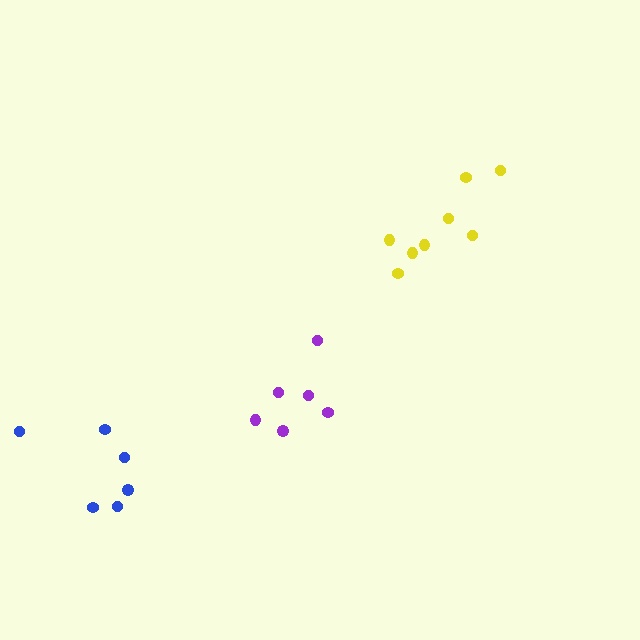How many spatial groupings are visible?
There are 3 spatial groupings.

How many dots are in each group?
Group 1: 6 dots, Group 2: 8 dots, Group 3: 6 dots (20 total).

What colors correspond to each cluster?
The clusters are colored: purple, yellow, blue.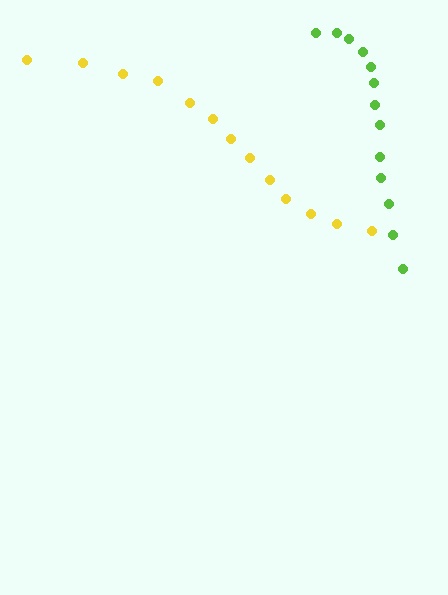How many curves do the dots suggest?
There are 2 distinct paths.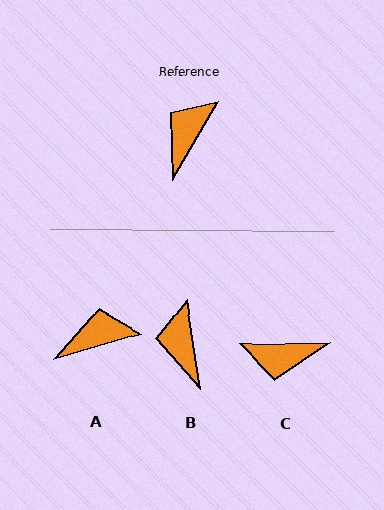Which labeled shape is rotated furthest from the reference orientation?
C, about 122 degrees away.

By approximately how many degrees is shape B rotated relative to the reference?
Approximately 39 degrees counter-clockwise.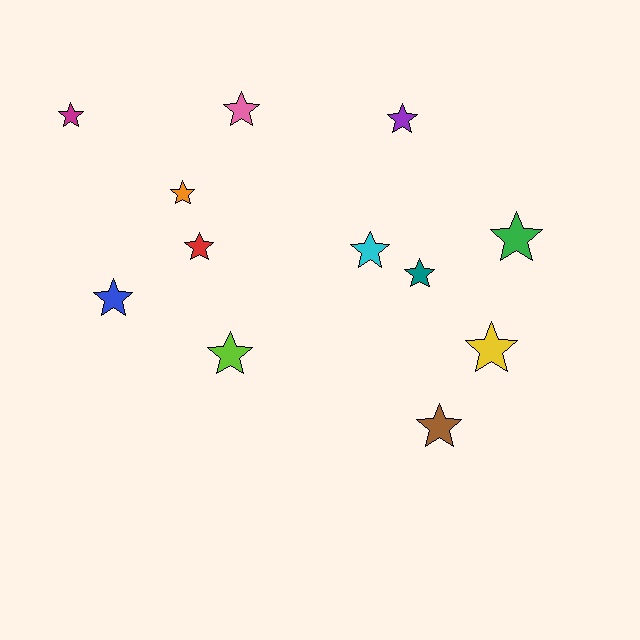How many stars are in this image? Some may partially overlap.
There are 12 stars.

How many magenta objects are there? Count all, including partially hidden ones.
There is 1 magenta object.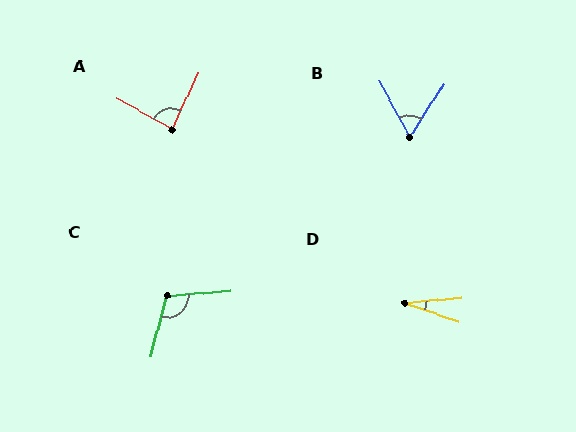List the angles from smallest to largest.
D (24°), B (61°), A (86°), C (109°).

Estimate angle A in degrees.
Approximately 86 degrees.